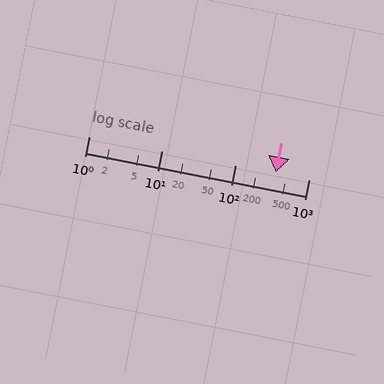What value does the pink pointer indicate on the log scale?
The pointer indicates approximately 360.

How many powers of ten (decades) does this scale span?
The scale spans 3 decades, from 1 to 1000.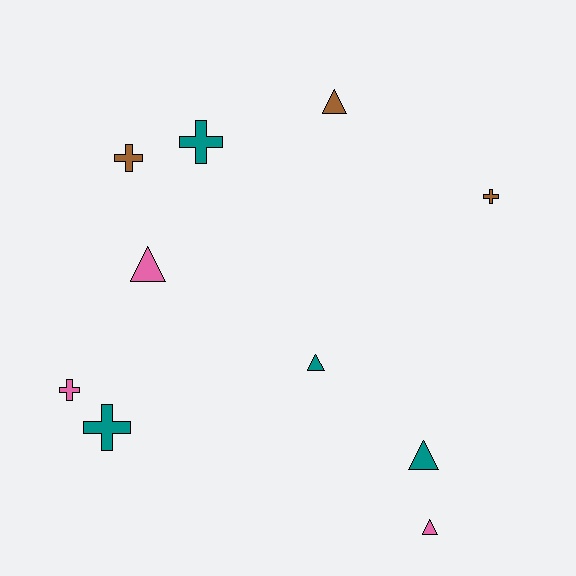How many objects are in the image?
There are 10 objects.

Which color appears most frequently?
Teal, with 4 objects.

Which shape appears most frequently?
Cross, with 5 objects.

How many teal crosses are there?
There are 2 teal crosses.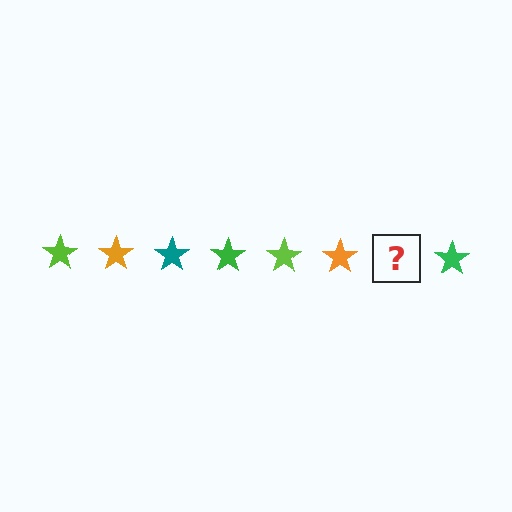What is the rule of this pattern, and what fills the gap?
The rule is that the pattern cycles through lime, orange, teal, green stars. The gap should be filled with a teal star.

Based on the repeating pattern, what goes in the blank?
The blank should be a teal star.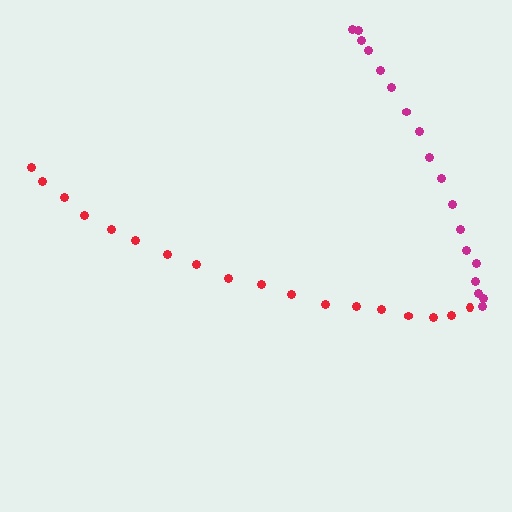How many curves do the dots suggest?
There are 2 distinct paths.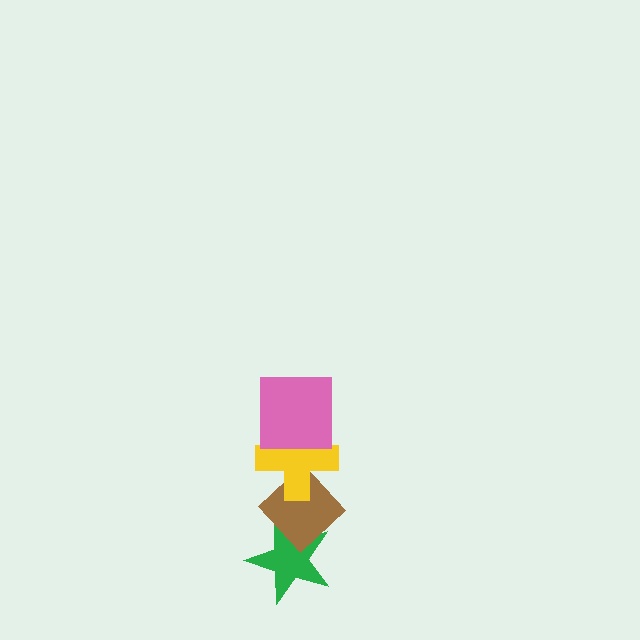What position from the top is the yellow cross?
The yellow cross is 2nd from the top.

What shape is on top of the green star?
The brown diamond is on top of the green star.